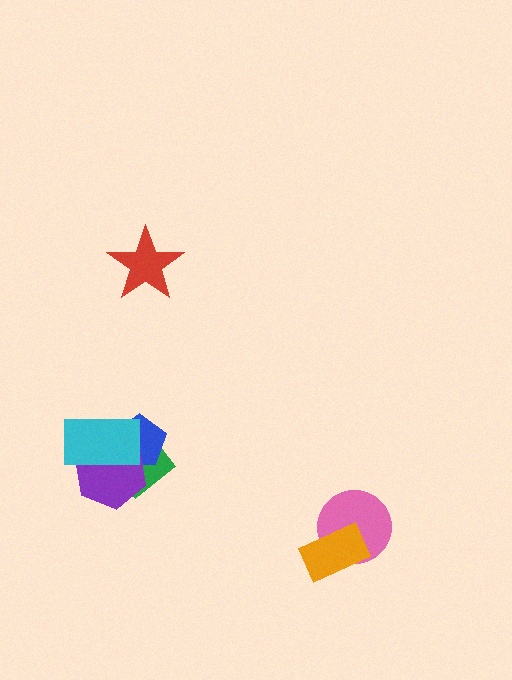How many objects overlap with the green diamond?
3 objects overlap with the green diamond.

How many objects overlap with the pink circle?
1 object overlaps with the pink circle.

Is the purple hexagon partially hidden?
Yes, it is partially covered by another shape.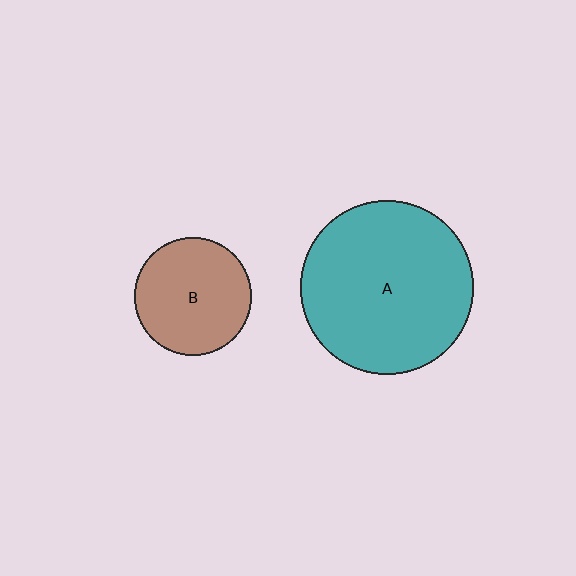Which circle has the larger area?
Circle A (teal).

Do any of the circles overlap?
No, none of the circles overlap.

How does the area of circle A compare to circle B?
Approximately 2.2 times.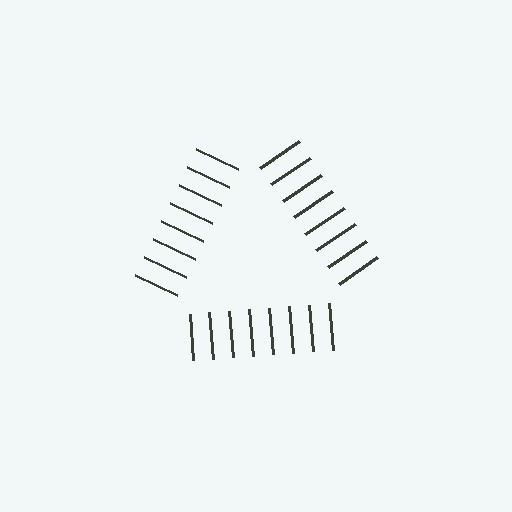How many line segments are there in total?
24 — 8 along each of the 3 edges.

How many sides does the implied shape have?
3 sides — the line-ends trace a triangle.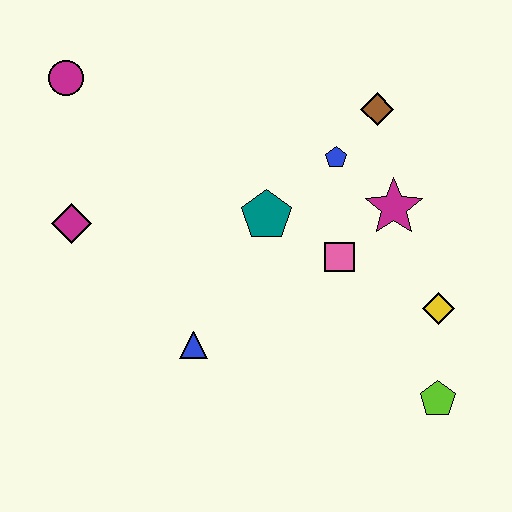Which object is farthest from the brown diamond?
The magenta diamond is farthest from the brown diamond.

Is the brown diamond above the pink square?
Yes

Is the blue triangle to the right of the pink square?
No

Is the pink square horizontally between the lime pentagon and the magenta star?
No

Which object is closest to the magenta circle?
The magenta diamond is closest to the magenta circle.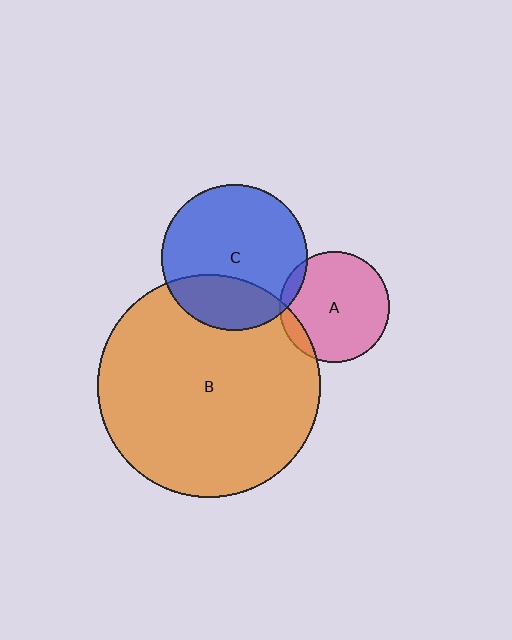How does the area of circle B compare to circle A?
Approximately 4.1 times.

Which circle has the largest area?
Circle B (orange).